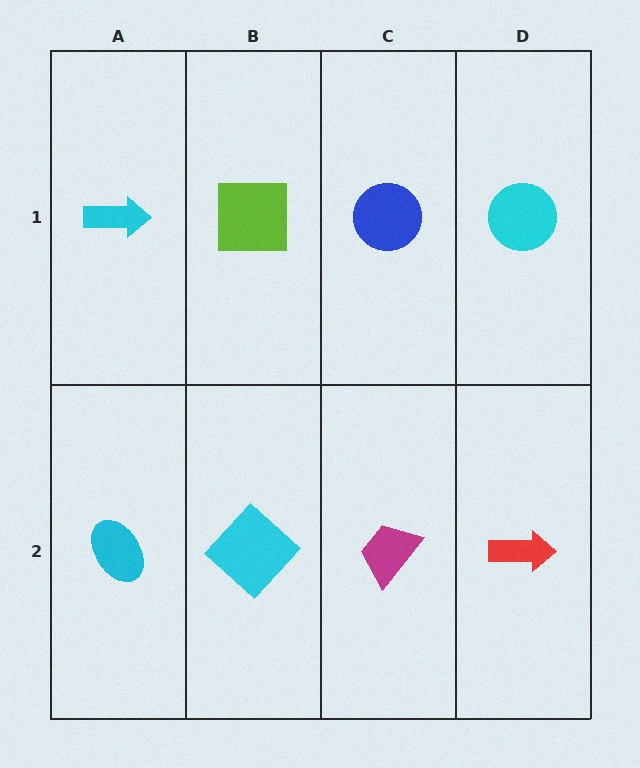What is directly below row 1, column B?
A cyan diamond.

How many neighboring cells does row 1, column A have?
2.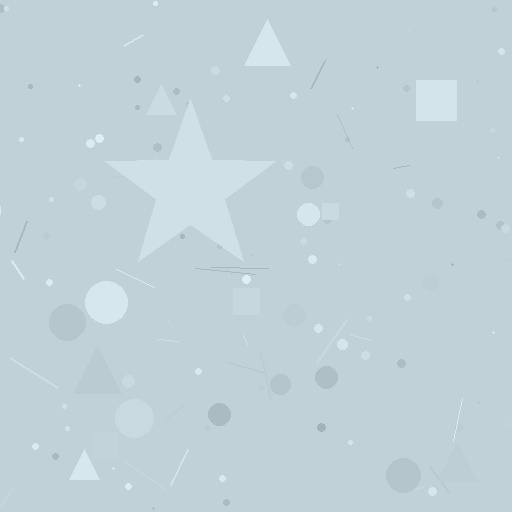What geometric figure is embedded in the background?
A star is embedded in the background.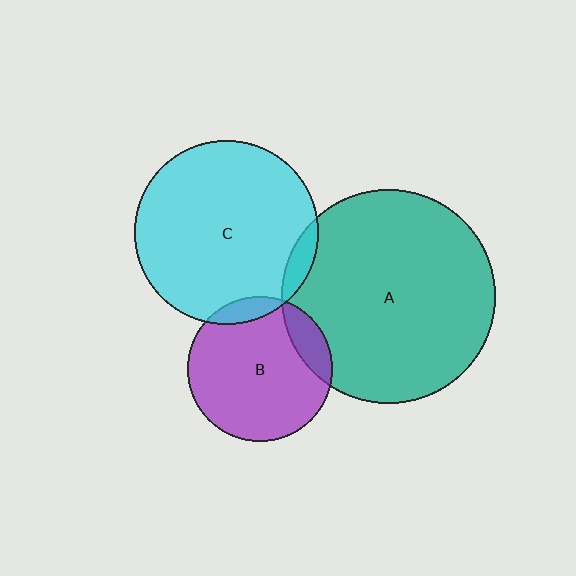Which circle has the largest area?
Circle A (teal).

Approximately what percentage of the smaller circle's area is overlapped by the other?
Approximately 10%.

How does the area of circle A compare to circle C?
Approximately 1.4 times.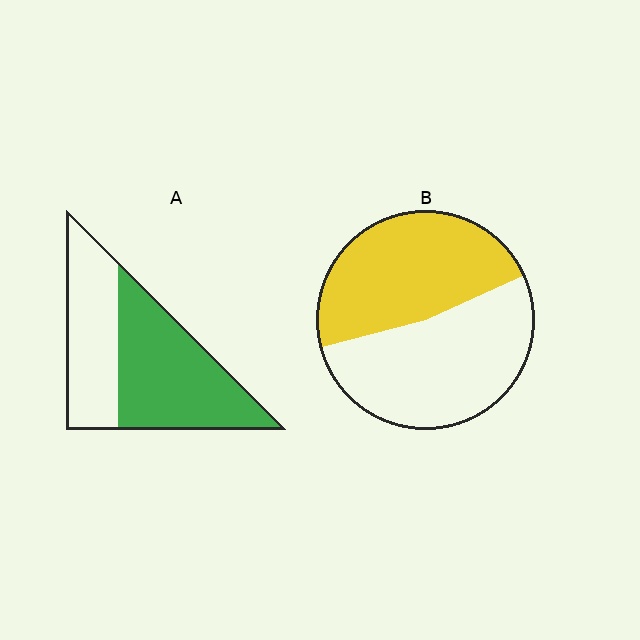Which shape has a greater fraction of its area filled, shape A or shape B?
Shape A.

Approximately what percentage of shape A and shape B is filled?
A is approximately 60% and B is approximately 45%.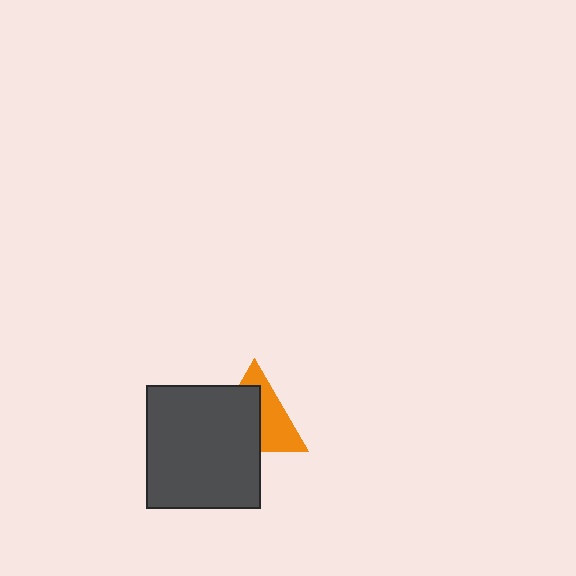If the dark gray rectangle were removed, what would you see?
You would see the complete orange triangle.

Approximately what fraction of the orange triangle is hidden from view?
Roughly 54% of the orange triangle is hidden behind the dark gray rectangle.